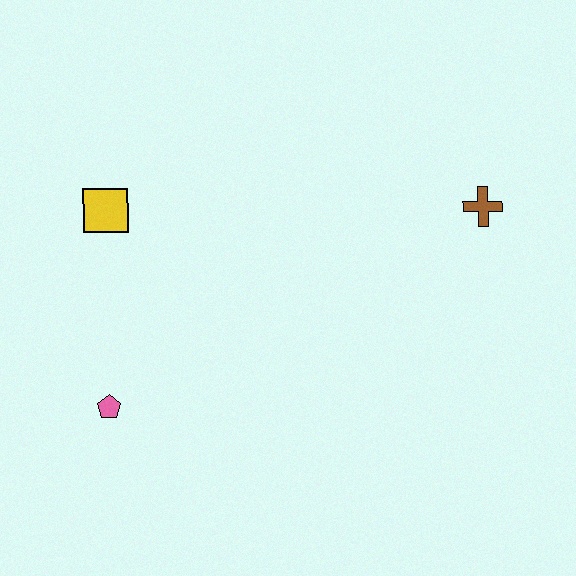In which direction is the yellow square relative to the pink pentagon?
The yellow square is above the pink pentagon.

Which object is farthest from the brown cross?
The pink pentagon is farthest from the brown cross.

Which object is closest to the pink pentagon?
The yellow square is closest to the pink pentagon.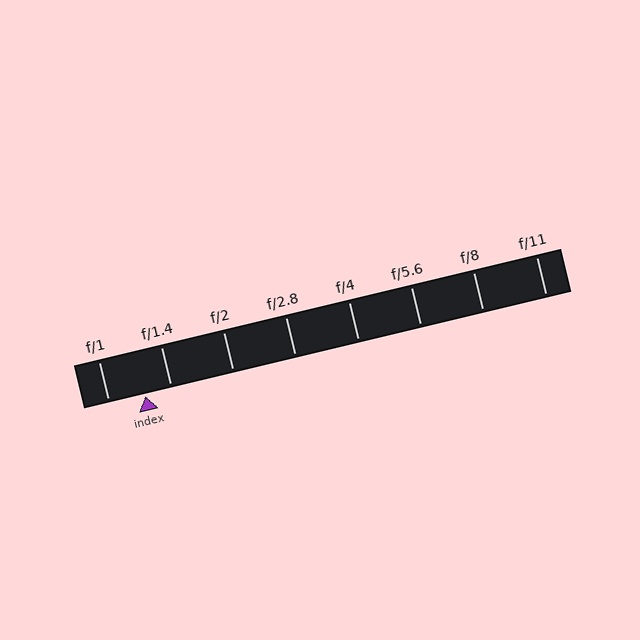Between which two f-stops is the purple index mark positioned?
The index mark is between f/1 and f/1.4.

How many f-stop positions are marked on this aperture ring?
There are 8 f-stop positions marked.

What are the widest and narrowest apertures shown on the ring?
The widest aperture shown is f/1 and the narrowest is f/11.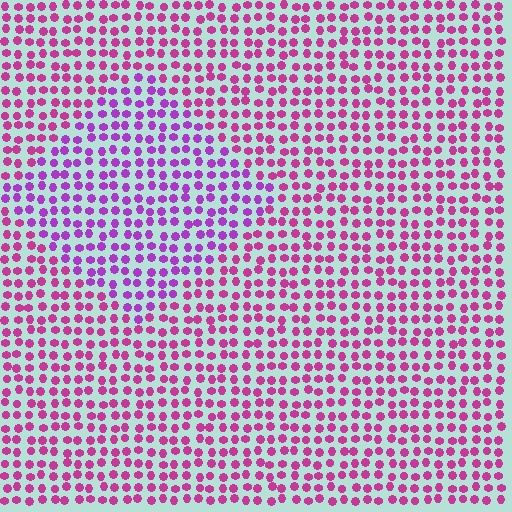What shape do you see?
I see a diamond.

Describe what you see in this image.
The image is filled with small magenta elements in a uniform arrangement. A diamond-shaped region is visible where the elements are tinted to a slightly different hue, forming a subtle color boundary.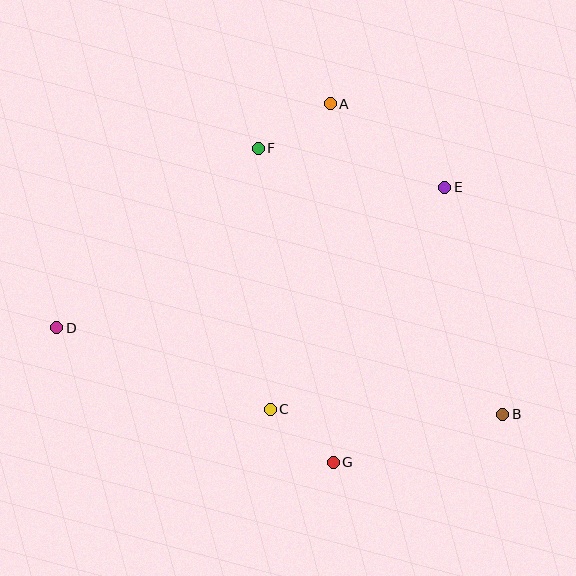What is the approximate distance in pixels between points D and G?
The distance between D and G is approximately 307 pixels.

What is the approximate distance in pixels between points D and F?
The distance between D and F is approximately 270 pixels.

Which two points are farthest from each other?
Points B and D are farthest from each other.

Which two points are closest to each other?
Points C and G are closest to each other.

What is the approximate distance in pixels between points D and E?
The distance between D and E is approximately 412 pixels.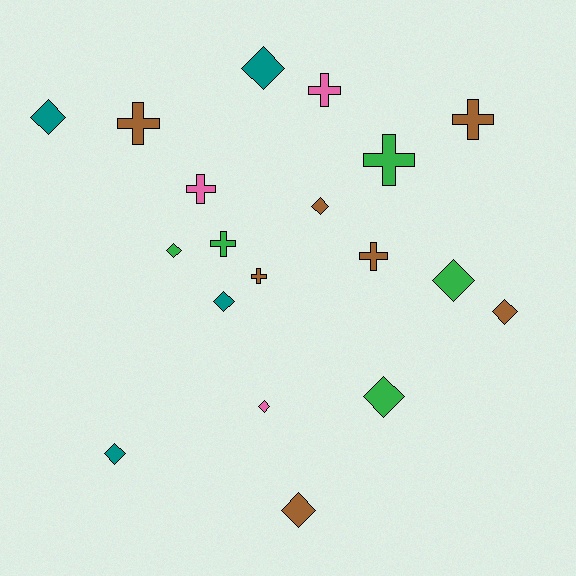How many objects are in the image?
There are 19 objects.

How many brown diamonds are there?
There are 3 brown diamonds.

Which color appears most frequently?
Brown, with 7 objects.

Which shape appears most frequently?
Diamond, with 11 objects.